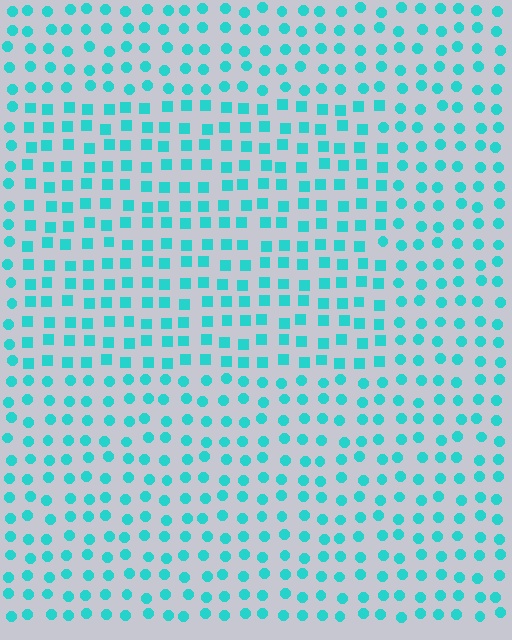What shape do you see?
I see a rectangle.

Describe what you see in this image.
The image is filled with small cyan elements arranged in a uniform grid. A rectangle-shaped region contains squares, while the surrounding area contains circles. The boundary is defined purely by the change in element shape.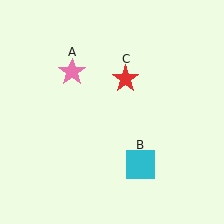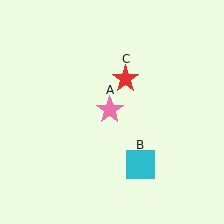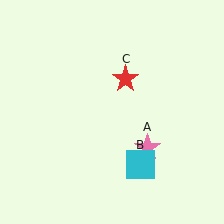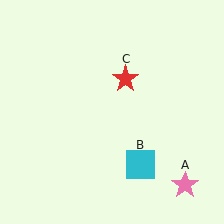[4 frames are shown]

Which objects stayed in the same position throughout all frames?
Cyan square (object B) and red star (object C) remained stationary.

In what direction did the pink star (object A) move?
The pink star (object A) moved down and to the right.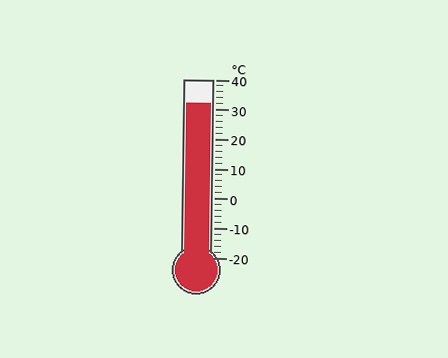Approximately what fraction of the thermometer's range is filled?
The thermometer is filled to approximately 85% of its range.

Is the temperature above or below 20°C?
The temperature is above 20°C.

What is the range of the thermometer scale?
The thermometer scale ranges from -20°C to 40°C.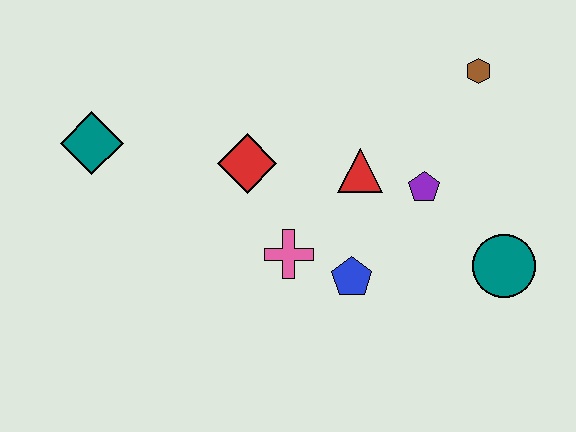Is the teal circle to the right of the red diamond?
Yes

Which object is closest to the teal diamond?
The red diamond is closest to the teal diamond.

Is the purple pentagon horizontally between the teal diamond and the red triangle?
No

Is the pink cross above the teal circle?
Yes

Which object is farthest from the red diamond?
The teal circle is farthest from the red diamond.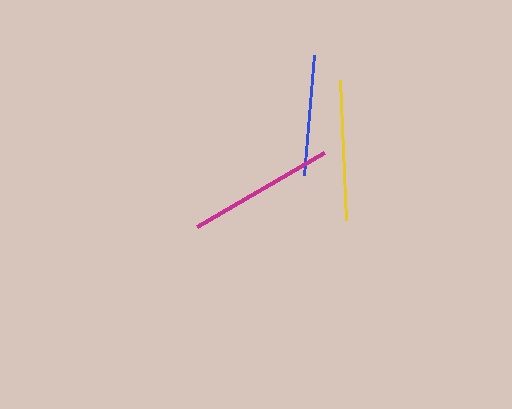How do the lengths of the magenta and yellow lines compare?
The magenta and yellow lines are approximately the same length.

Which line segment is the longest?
The magenta line is the longest at approximately 147 pixels.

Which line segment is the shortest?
The blue line is the shortest at approximately 120 pixels.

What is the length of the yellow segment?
The yellow segment is approximately 140 pixels long.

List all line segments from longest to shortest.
From longest to shortest: magenta, yellow, blue.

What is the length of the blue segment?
The blue segment is approximately 120 pixels long.